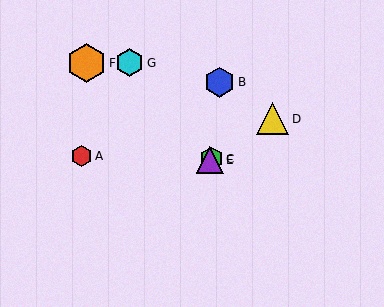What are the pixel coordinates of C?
Object C is at (212, 159).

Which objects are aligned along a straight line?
Objects C, D, E are aligned along a straight line.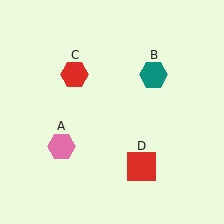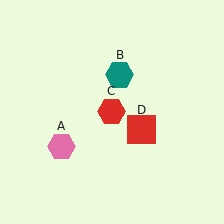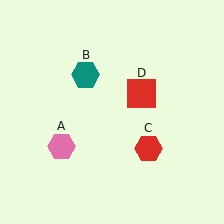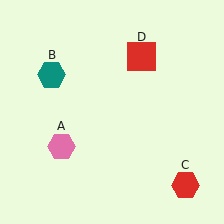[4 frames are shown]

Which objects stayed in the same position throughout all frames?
Pink hexagon (object A) remained stationary.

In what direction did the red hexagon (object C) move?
The red hexagon (object C) moved down and to the right.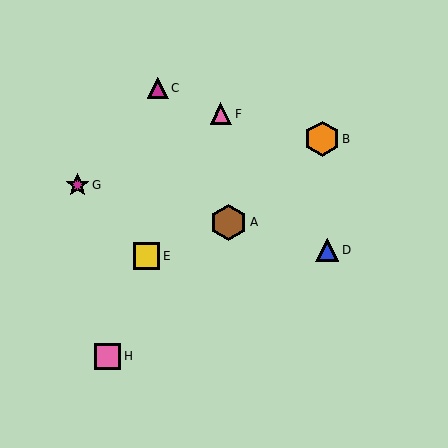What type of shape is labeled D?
Shape D is a blue triangle.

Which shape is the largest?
The brown hexagon (labeled A) is the largest.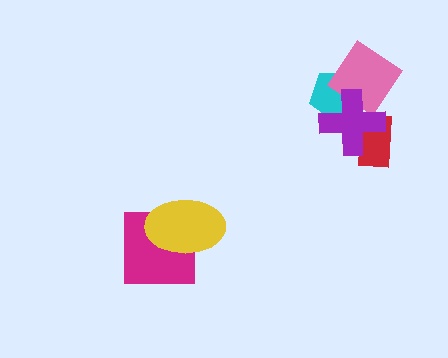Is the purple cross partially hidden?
No, no other shape covers it.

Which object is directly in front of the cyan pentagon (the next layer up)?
The pink diamond is directly in front of the cyan pentagon.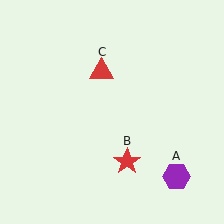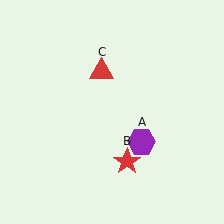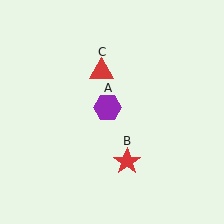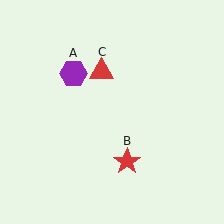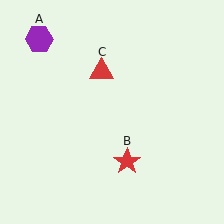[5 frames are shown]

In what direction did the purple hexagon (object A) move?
The purple hexagon (object A) moved up and to the left.